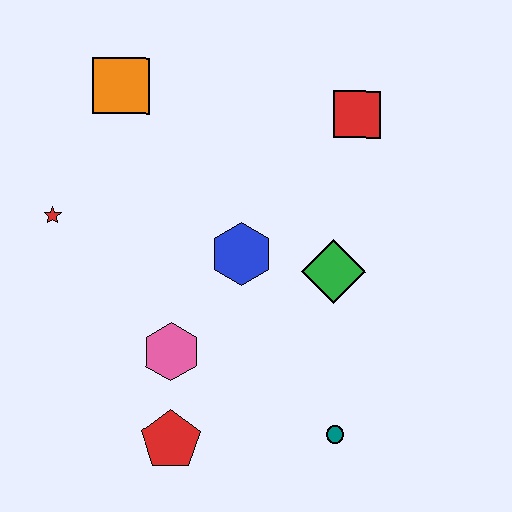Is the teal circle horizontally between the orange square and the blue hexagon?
No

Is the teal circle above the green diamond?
No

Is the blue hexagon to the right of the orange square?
Yes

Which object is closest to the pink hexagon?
The red pentagon is closest to the pink hexagon.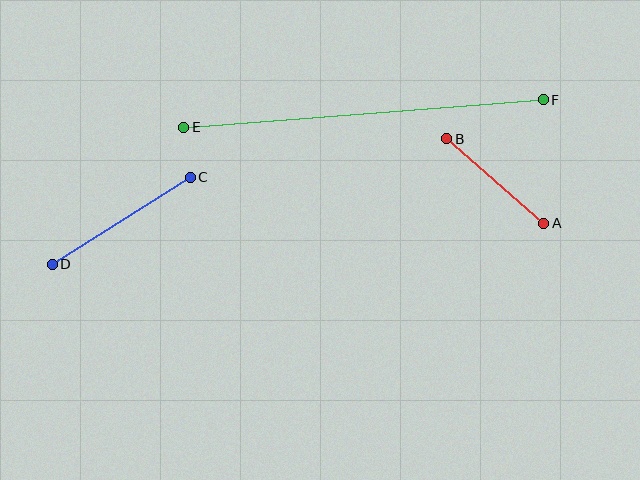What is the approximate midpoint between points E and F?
The midpoint is at approximately (363, 114) pixels.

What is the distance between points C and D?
The distance is approximately 163 pixels.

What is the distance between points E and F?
The distance is approximately 360 pixels.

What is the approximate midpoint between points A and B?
The midpoint is at approximately (495, 181) pixels.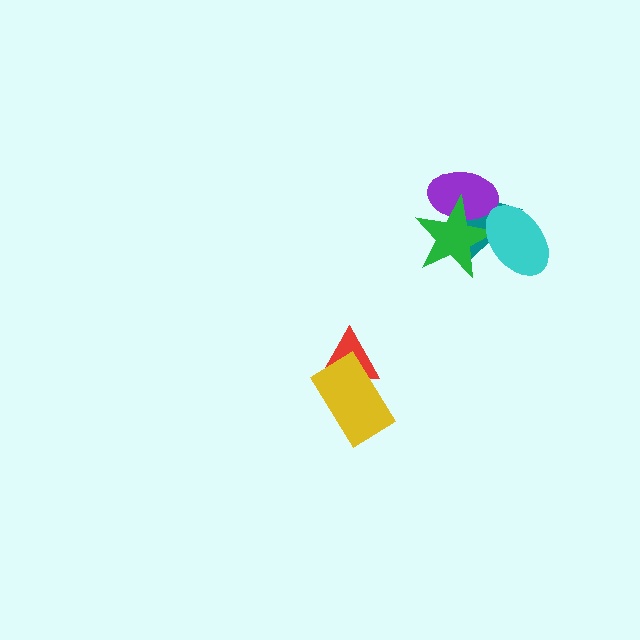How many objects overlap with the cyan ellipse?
2 objects overlap with the cyan ellipse.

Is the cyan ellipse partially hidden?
No, no other shape covers it.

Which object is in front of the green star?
The cyan ellipse is in front of the green star.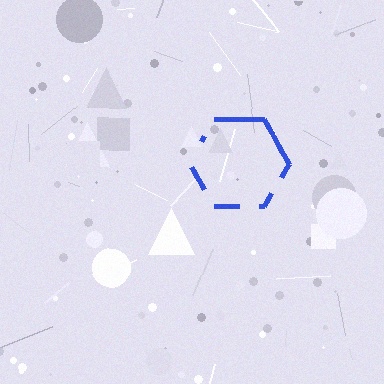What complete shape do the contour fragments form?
The contour fragments form a hexagon.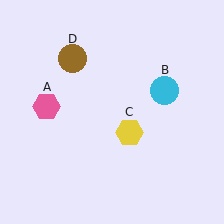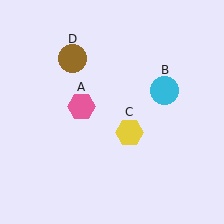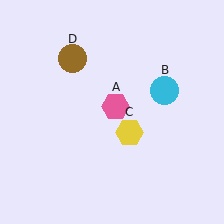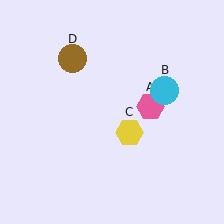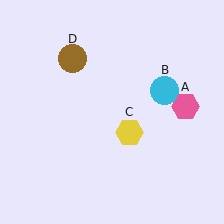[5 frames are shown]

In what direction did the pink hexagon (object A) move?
The pink hexagon (object A) moved right.